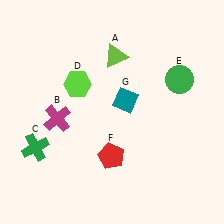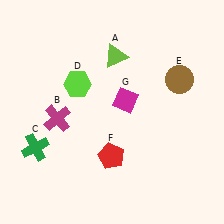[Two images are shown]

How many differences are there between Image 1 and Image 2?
There are 2 differences between the two images.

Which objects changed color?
E changed from green to brown. G changed from teal to magenta.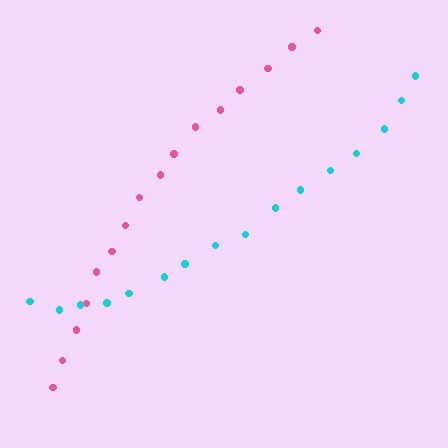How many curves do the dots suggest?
There are 2 distinct paths.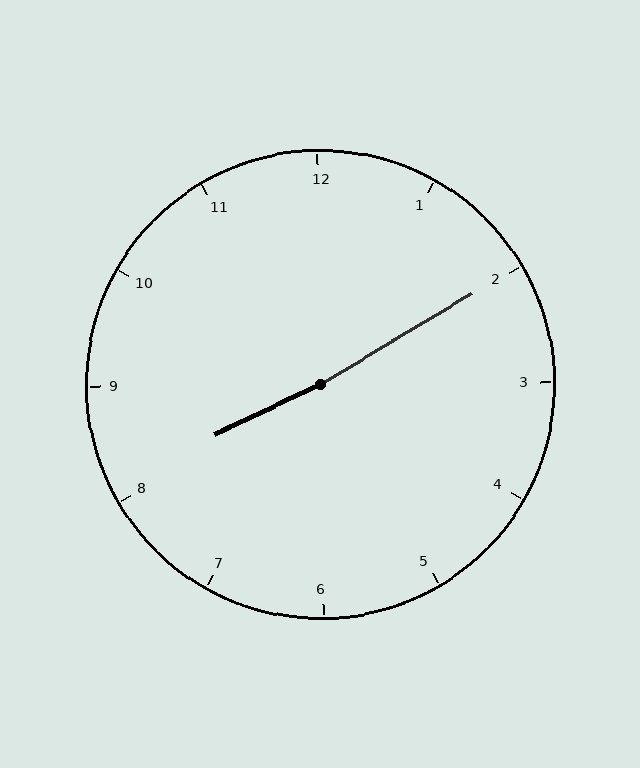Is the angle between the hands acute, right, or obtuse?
It is obtuse.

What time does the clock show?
8:10.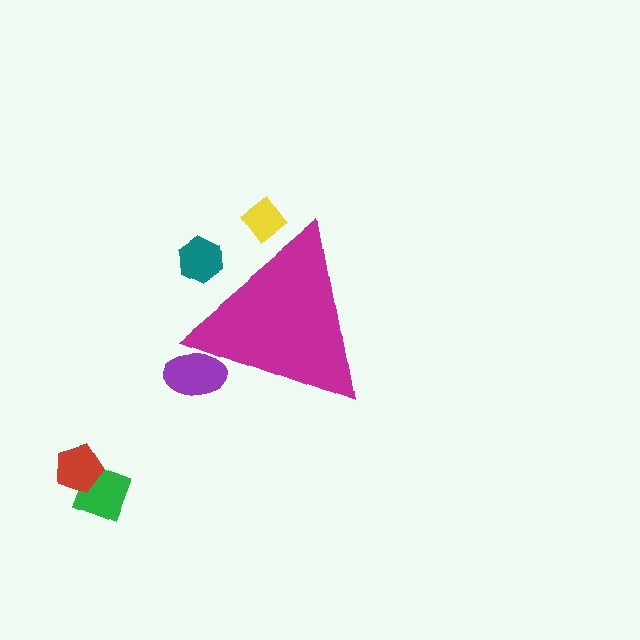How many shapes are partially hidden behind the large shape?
3 shapes are partially hidden.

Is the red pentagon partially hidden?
No, the red pentagon is fully visible.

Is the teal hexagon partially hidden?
Yes, the teal hexagon is partially hidden behind the magenta triangle.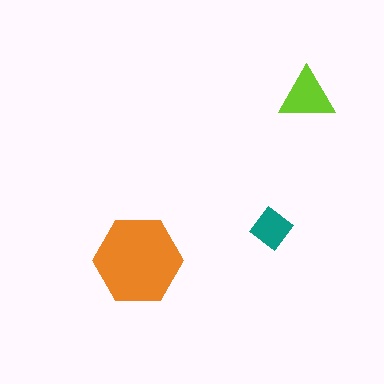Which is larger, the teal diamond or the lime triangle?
The lime triangle.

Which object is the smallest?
The teal diamond.